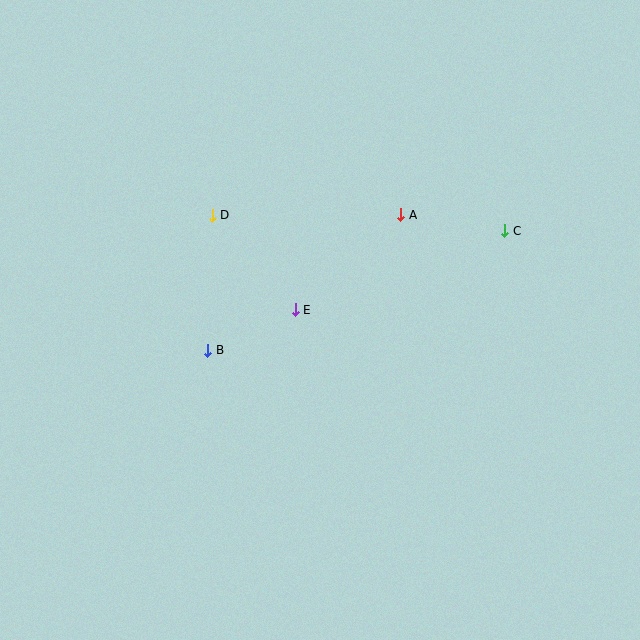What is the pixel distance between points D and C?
The distance between D and C is 293 pixels.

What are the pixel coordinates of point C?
Point C is at (505, 231).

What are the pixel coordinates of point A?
Point A is at (401, 215).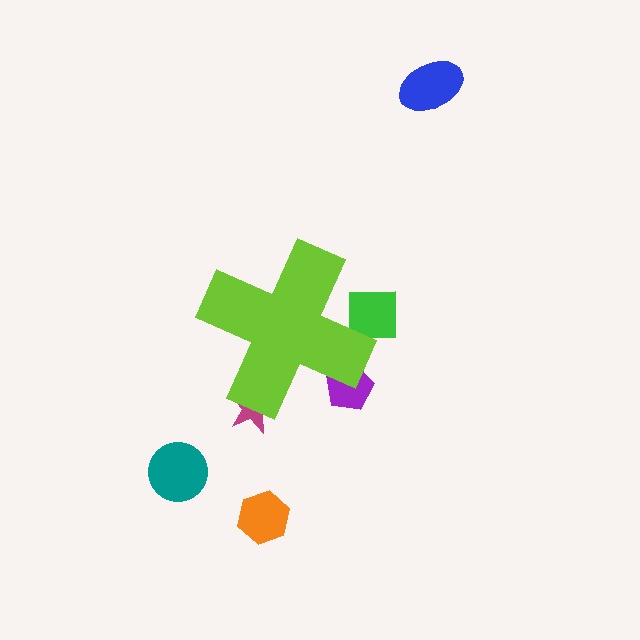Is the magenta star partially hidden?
Yes, the magenta star is partially hidden behind the lime cross.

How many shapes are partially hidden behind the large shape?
3 shapes are partially hidden.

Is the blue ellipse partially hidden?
No, the blue ellipse is fully visible.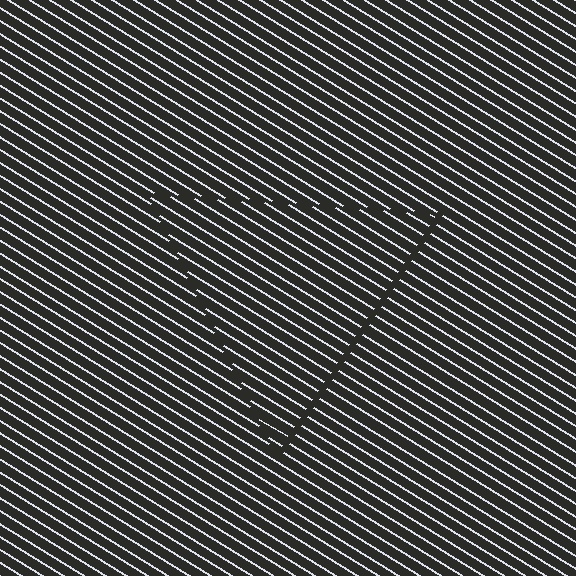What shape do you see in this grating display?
An illusory triangle. The interior of the shape contains the same grating, shifted by half a period — the contour is defined by the phase discontinuity where line-ends from the inner and outer gratings abut.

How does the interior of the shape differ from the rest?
The interior of the shape contains the same grating, shifted by half a period — the contour is defined by the phase discontinuity where line-ends from the inner and outer gratings abut.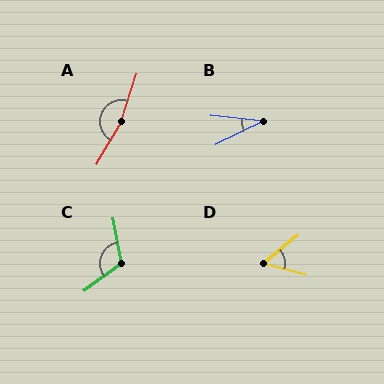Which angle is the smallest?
B, at approximately 33 degrees.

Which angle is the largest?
A, at approximately 168 degrees.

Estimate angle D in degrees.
Approximately 55 degrees.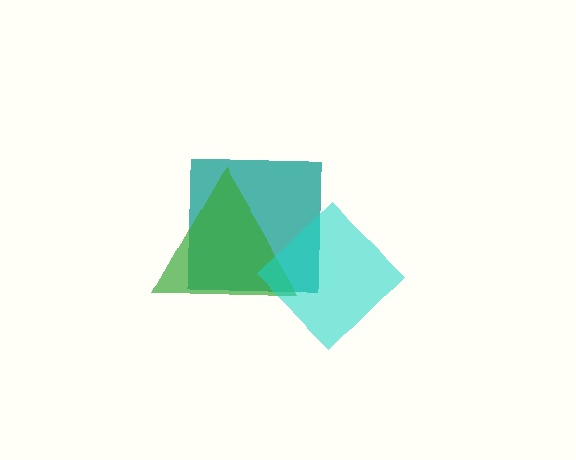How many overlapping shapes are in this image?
There are 3 overlapping shapes in the image.